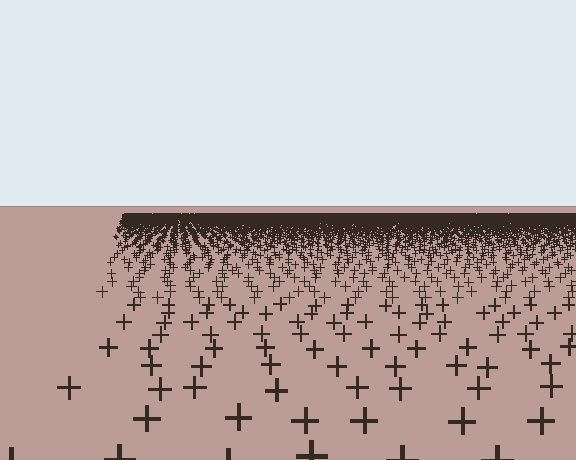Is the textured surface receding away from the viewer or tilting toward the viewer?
The surface is receding away from the viewer. Texture elements get smaller and denser toward the top.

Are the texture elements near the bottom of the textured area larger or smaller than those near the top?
Larger. Near the bottom, elements are closer to the viewer and appear at a bigger on-screen size.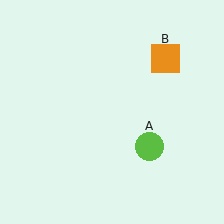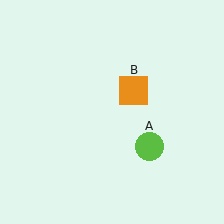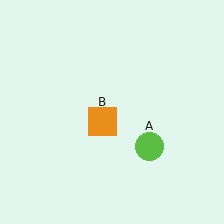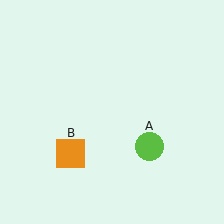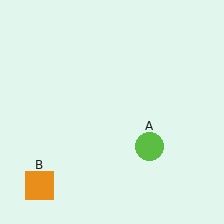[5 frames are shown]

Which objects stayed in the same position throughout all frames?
Lime circle (object A) remained stationary.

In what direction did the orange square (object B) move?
The orange square (object B) moved down and to the left.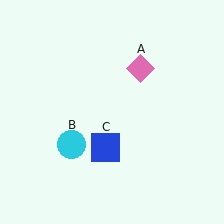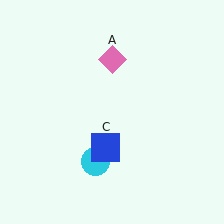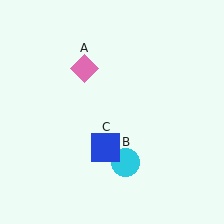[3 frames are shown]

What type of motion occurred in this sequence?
The pink diamond (object A), cyan circle (object B) rotated counterclockwise around the center of the scene.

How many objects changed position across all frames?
2 objects changed position: pink diamond (object A), cyan circle (object B).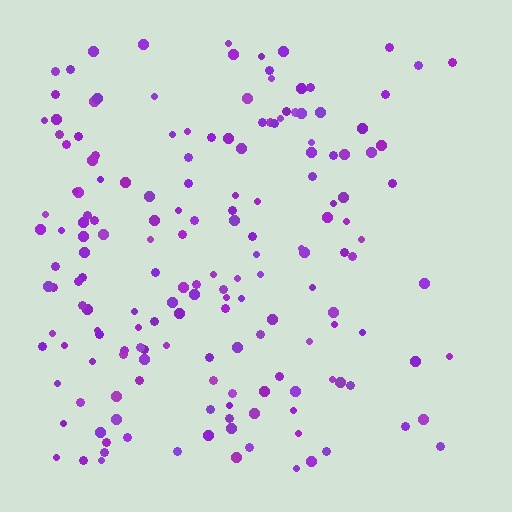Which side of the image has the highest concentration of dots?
The left.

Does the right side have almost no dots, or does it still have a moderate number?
Still a moderate number, just noticeably fewer than the left.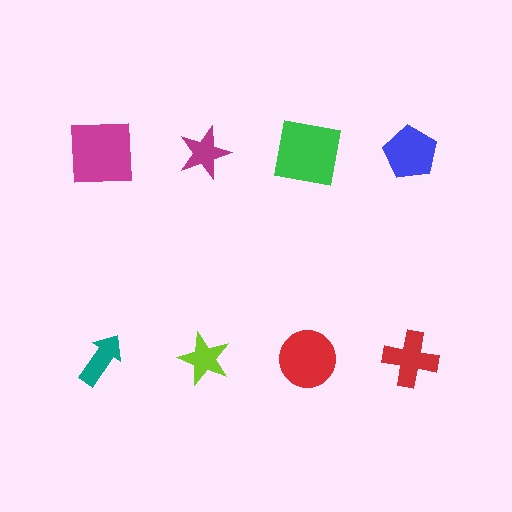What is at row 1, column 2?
A magenta star.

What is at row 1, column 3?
A green square.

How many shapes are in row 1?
4 shapes.